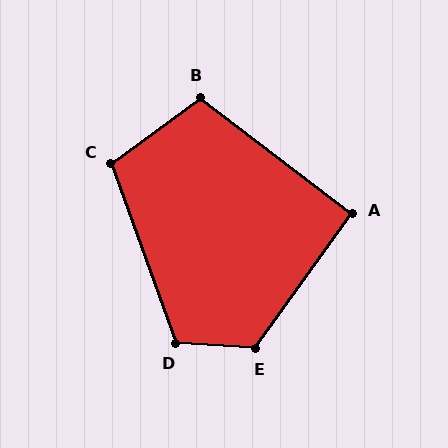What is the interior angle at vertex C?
Approximately 106 degrees (obtuse).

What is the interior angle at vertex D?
Approximately 114 degrees (obtuse).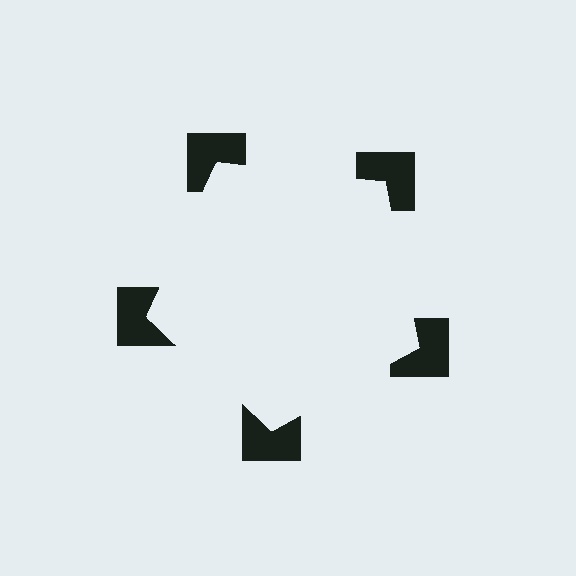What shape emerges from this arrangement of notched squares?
An illusory pentagon — its edges are inferred from the aligned wedge cuts in the notched squares, not physically drawn.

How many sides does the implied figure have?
5 sides.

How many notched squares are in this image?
There are 5 — one at each vertex of the illusory pentagon.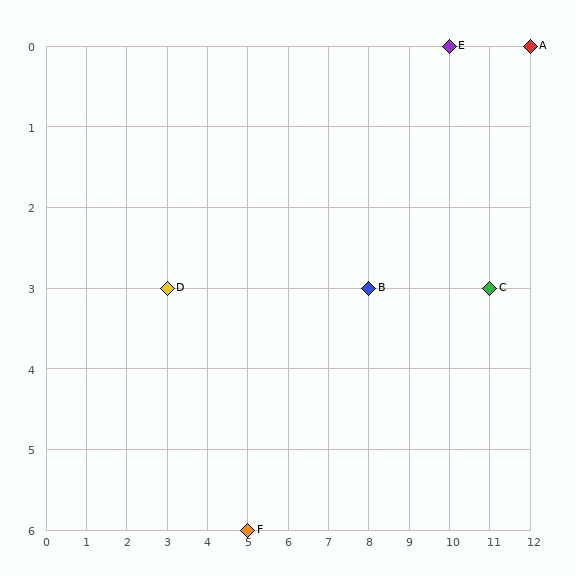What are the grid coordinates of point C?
Point C is at grid coordinates (11, 3).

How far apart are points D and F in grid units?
Points D and F are 2 columns and 3 rows apart (about 3.6 grid units diagonally).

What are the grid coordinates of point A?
Point A is at grid coordinates (12, 0).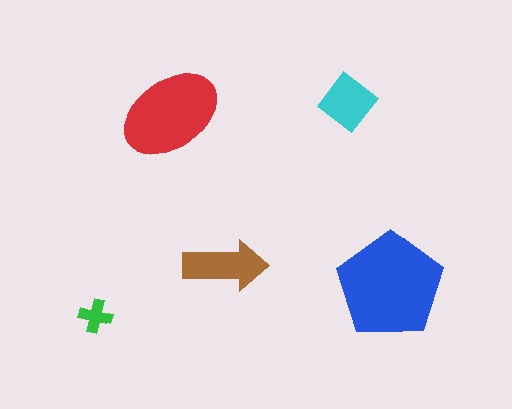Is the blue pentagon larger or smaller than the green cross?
Larger.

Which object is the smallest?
The green cross.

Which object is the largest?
The blue pentagon.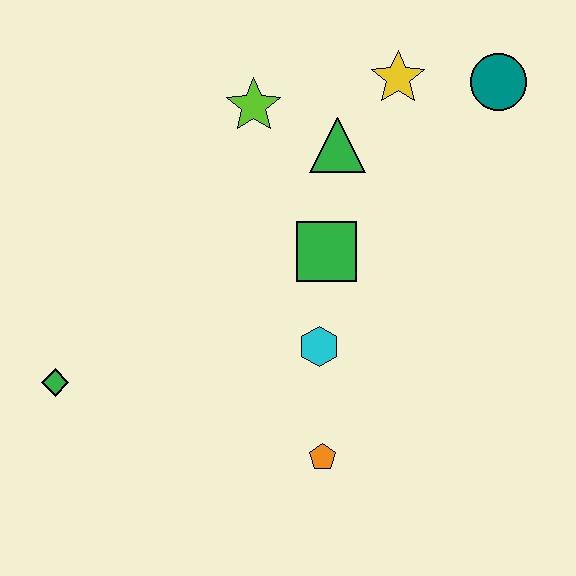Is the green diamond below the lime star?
Yes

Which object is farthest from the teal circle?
The green diamond is farthest from the teal circle.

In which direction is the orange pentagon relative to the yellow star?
The orange pentagon is below the yellow star.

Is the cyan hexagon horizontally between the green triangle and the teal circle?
No